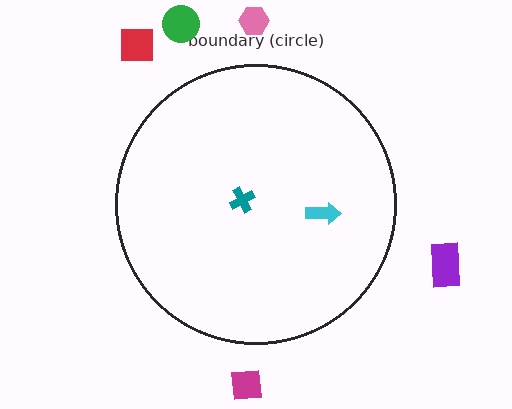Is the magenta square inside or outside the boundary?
Outside.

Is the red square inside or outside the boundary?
Outside.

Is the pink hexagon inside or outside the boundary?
Outside.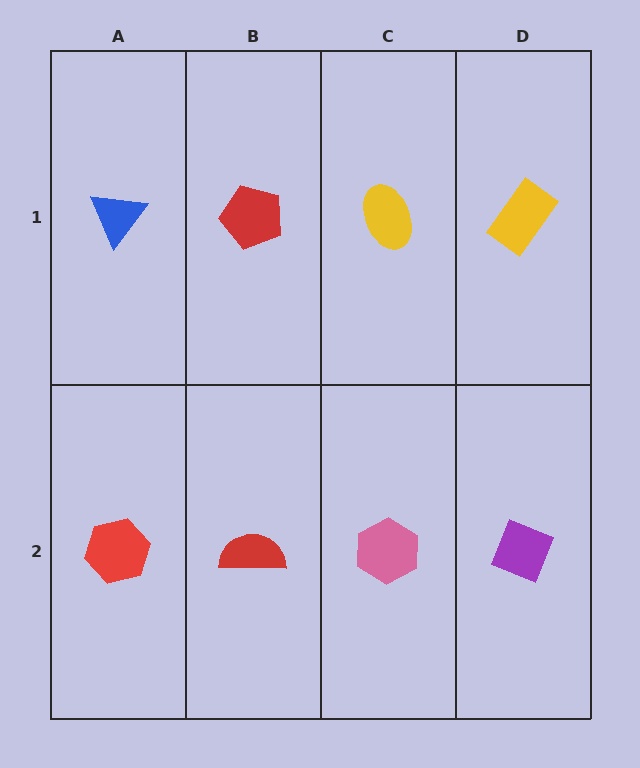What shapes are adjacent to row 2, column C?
A yellow ellipse (row 1, column C), a red semicircle (row 2, column B), a purple diamond (row 2, column D).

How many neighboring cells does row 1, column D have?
2.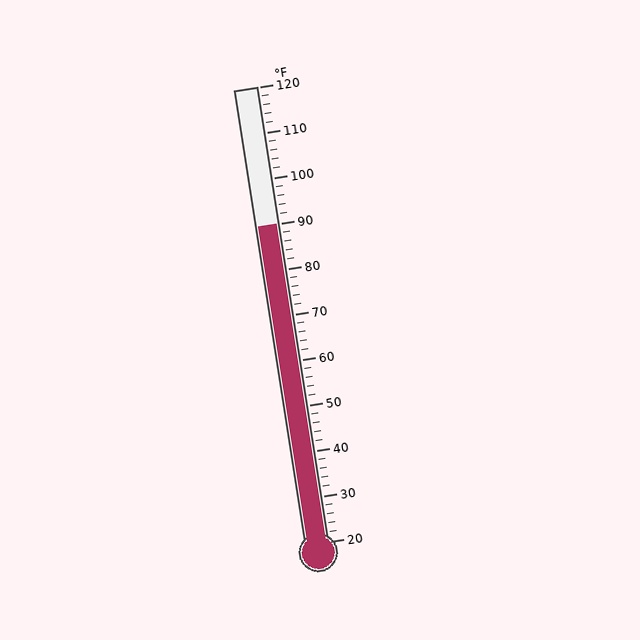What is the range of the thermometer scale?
The thermometer scale ranges from 20°F to 120°F.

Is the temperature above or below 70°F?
The temperature is above 70°F.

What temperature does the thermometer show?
The thermometer shows approximately 90°F.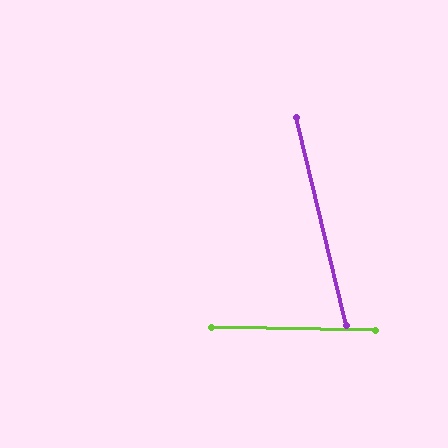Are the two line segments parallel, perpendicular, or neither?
Neither parallel nor perpendicular — they differ by about 76°.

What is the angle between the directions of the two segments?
Approximately 76 degrees.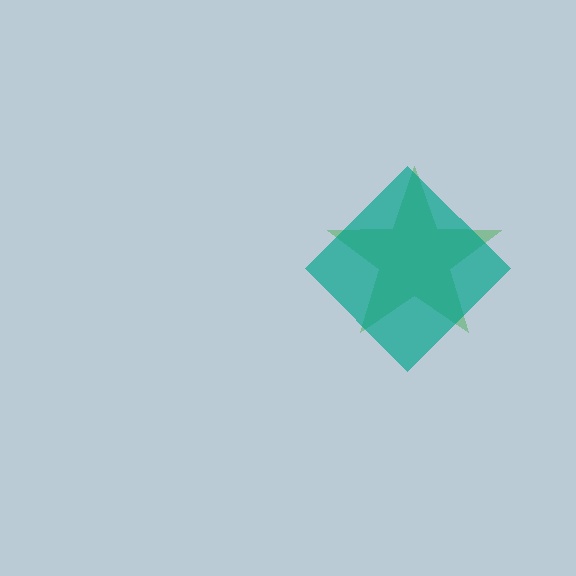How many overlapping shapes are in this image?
There are 2 overlapping shapes in the image.